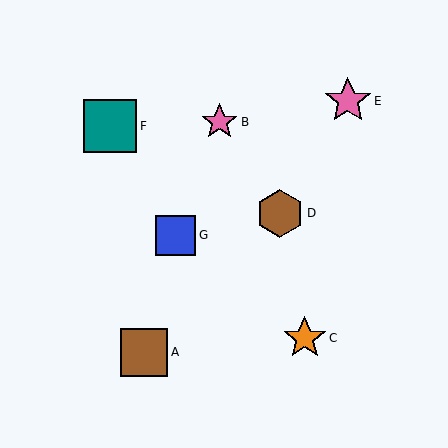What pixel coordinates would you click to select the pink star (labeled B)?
Click at (220, 122) to select the pink star B.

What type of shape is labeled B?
Shape B is a pink star.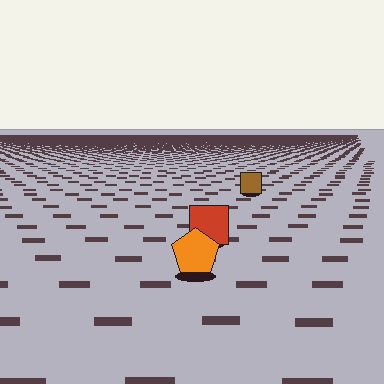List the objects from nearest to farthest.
From nearest to farthest: the orange pentagon, the red square, the brown square.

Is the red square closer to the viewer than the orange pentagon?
No. The orange pentagon is closer — you can tell from the texture gradient: the ground texture is coarser near it.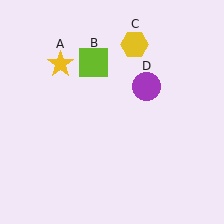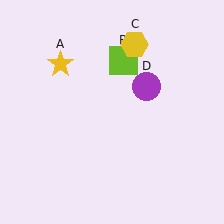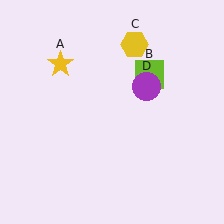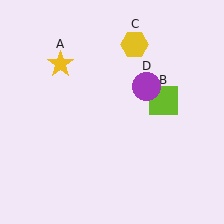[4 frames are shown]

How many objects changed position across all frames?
1 object changed position: lime square (object B).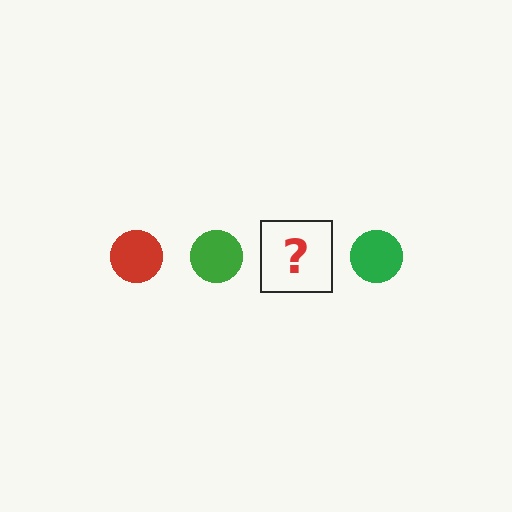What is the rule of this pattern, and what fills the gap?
The rule is that the pattern cycles through red, green circles. The gap should be filled with a red circle.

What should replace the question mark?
The question mark should be replaced with a red circle.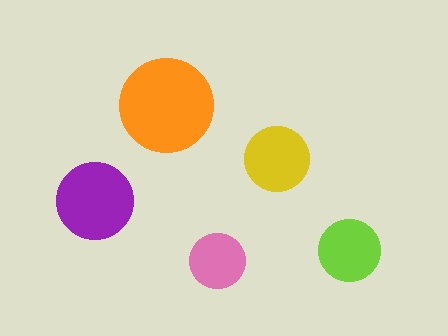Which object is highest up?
The orange circle is topmost.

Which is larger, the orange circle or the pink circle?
The orange one.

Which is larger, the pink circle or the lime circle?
The lime one.